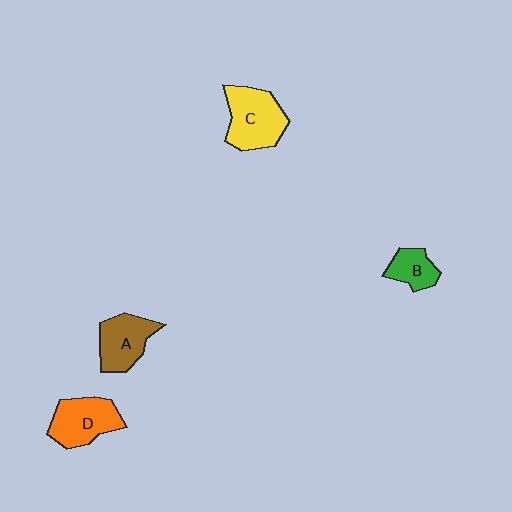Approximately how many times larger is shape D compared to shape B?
Approximately 1.7 times.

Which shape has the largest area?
Shape C (yellow).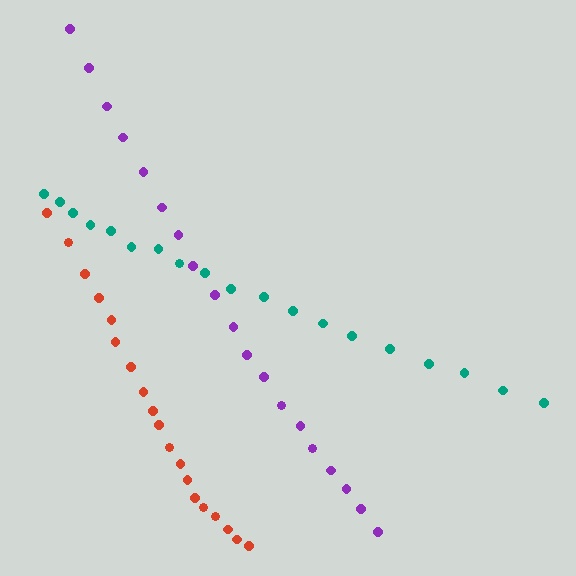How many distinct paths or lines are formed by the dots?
There are 3 distinct paths.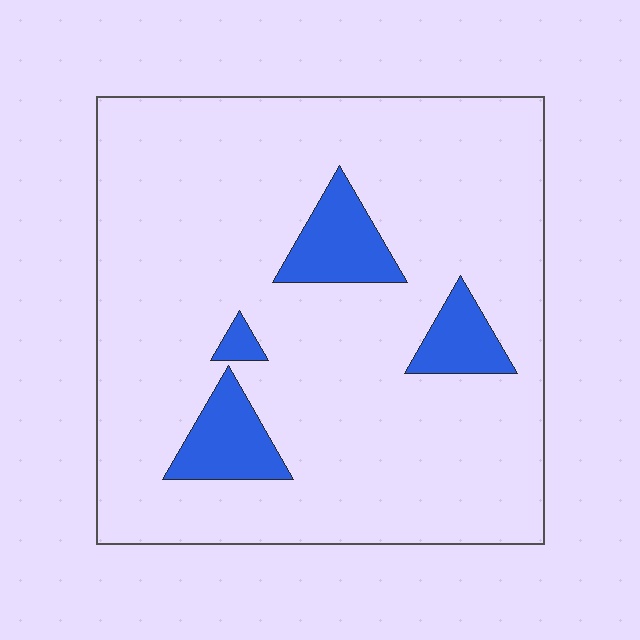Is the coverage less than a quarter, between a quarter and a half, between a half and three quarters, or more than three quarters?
Less than a quarter.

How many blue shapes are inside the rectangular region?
4.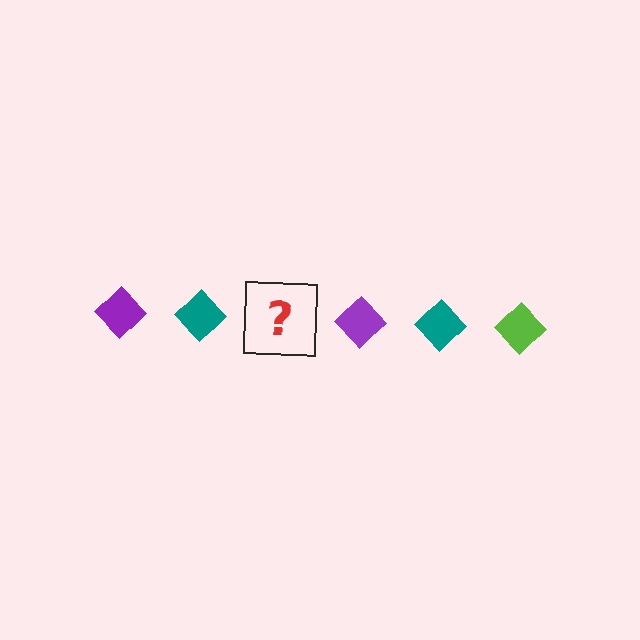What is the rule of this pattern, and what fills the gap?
The rule is that the pattern cycles through purple, teal, lime diamonds. The gap should be filled with a lime diamond.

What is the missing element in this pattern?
The missing element is a lime diamond.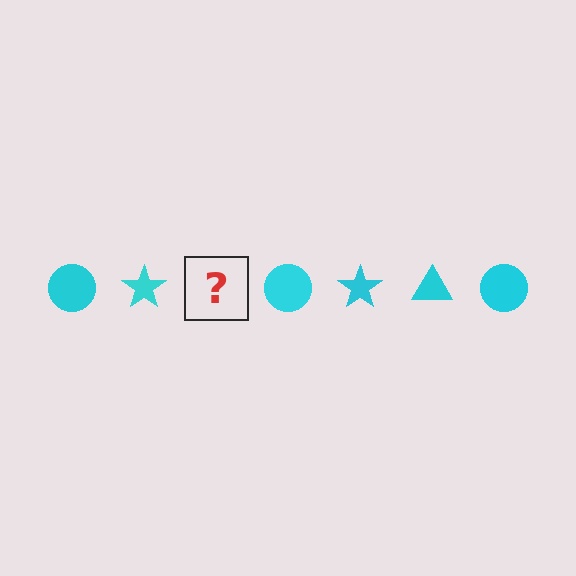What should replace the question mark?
The question mark should be replaced with a cyan triangle.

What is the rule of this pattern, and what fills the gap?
The rule is that the pattern cycles through circle, star, triangle shapes in cyan. The gap should be filled with a cyan triangle.